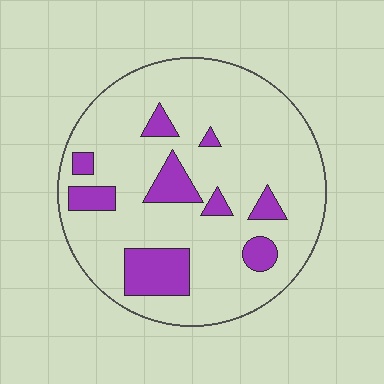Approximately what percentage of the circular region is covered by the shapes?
Approximately 15%.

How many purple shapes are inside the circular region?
9.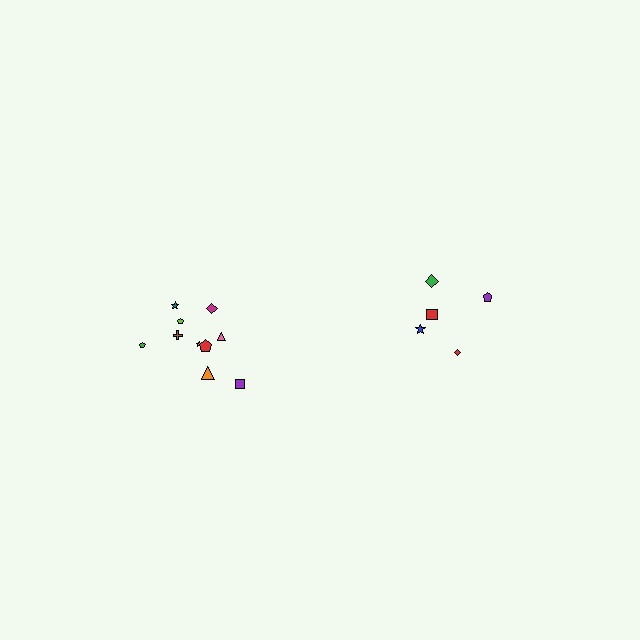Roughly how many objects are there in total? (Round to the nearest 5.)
Roughly 15 objects in total.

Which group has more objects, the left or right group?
The left group.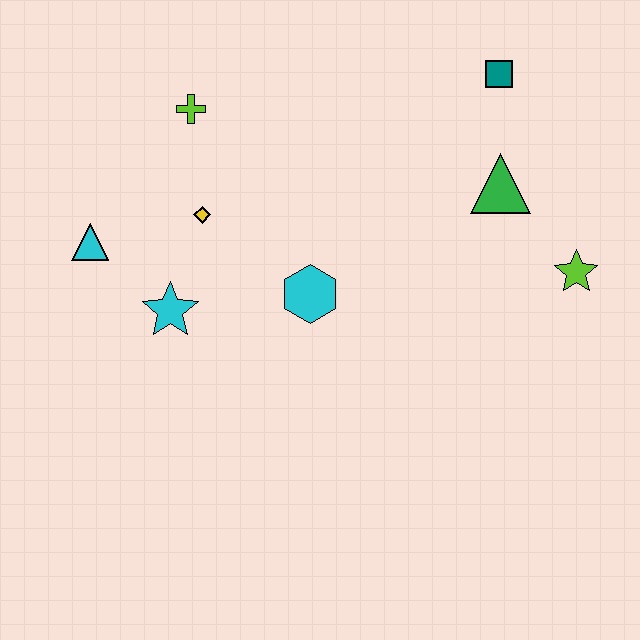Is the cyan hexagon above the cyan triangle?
No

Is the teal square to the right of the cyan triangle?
Yes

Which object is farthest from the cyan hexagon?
The teal square is farthest from the cyan hexagon.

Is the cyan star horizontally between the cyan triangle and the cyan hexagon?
Yes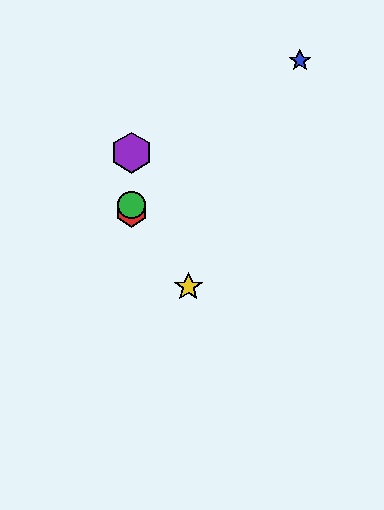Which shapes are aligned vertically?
The red hexagon, the green circle, the purple hexagon are aligned vertically.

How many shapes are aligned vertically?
3 shapes (the red hexagon, the green circle, the purple hexagon) are aligned vertically.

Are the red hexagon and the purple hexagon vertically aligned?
Yes, both are at x≈131.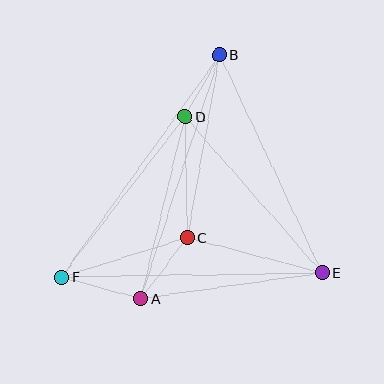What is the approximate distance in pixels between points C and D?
The distance between C and D is approximately 121 pixels.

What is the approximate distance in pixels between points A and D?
The distance between A and D is approximately 187 pixels.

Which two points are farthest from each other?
Points B and F are farthest from each other.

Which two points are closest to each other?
Points B and D are closest to each other.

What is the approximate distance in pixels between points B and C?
The distance between B and C is approximately 185 pixels.